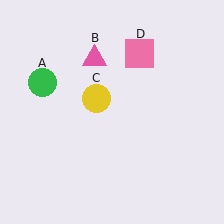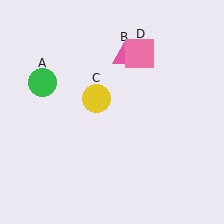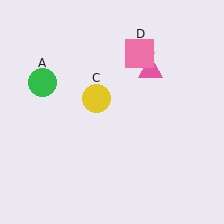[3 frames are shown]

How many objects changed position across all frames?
1 object changed position: pink triangle (object B).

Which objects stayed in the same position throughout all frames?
Green circle (object A) and yellow circle (object C) and pink square (object D) remained stationary.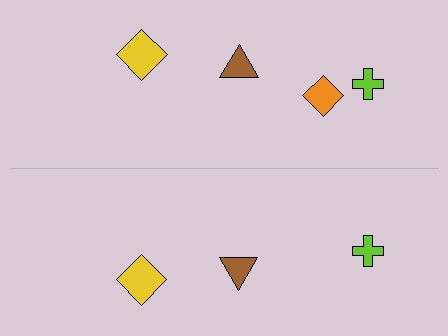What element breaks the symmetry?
A orange diamond is missing from the bottom side.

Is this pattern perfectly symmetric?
No, the pattern is not perfectly symmetric. A orange diamond is missing from the bottom side.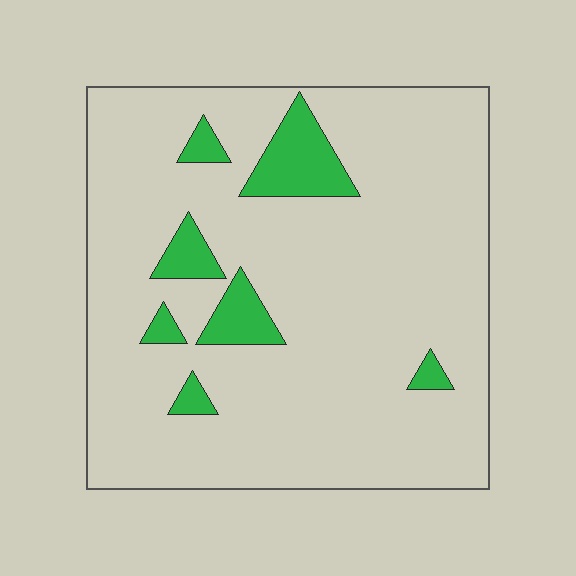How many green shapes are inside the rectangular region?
7.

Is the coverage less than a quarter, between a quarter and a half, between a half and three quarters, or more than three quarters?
Less than a quarter.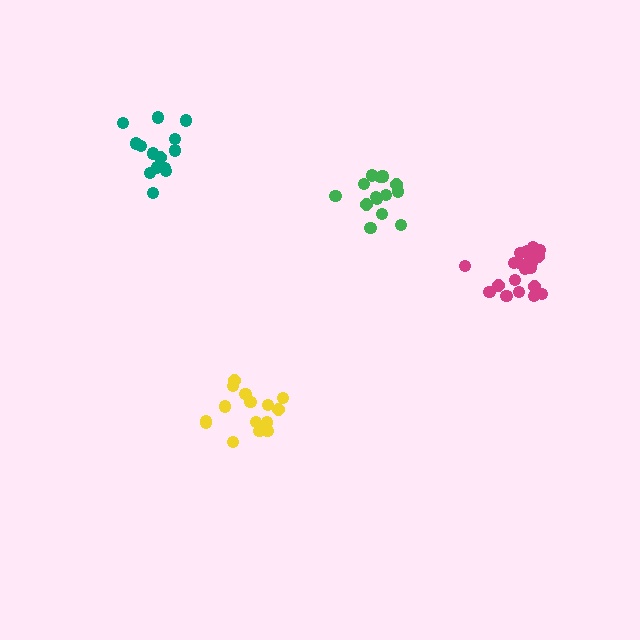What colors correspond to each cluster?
The clusters are colored: teal, green, magenta, yellow.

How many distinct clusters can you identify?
There are 4 distinct clusters.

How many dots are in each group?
Group 1: 14 dots, Group 2: 15 dots, Group 3: 20 dots, Group 4: 15 dots (64 total).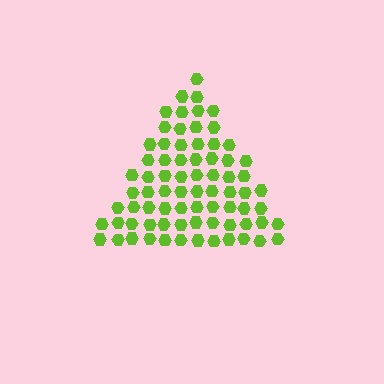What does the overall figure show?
The overall figure shows a triangle.